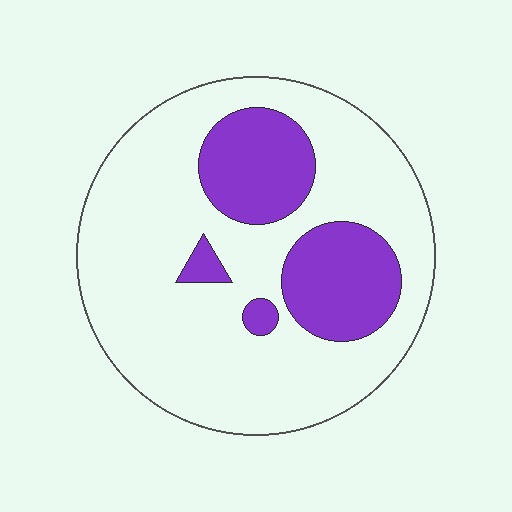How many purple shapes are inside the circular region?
4.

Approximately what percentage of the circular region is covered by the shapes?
Approximately 25%.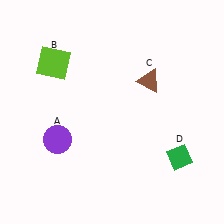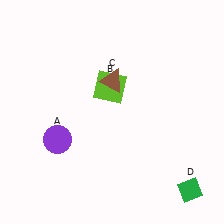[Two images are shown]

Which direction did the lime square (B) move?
The lime square (B) moved right.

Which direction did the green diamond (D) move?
The green diamond (D) moved down.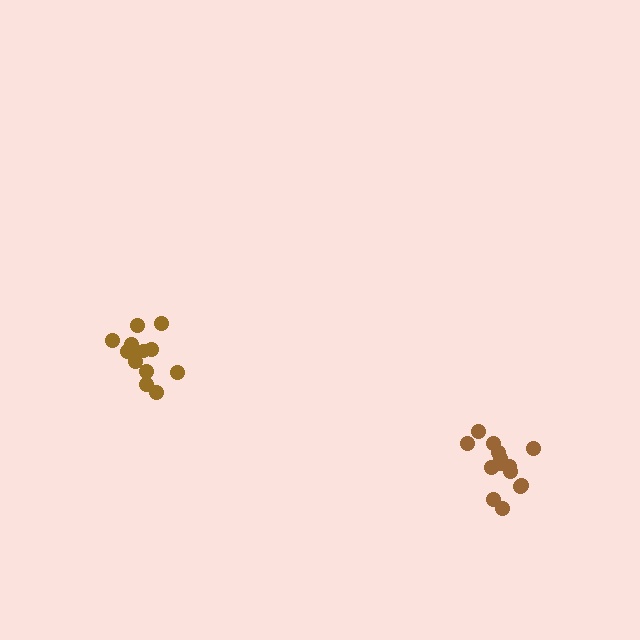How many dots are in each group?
Group 1: 13 dots, Group 2: 14 dots (27 total).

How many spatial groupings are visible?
There are 2 spatial groupings.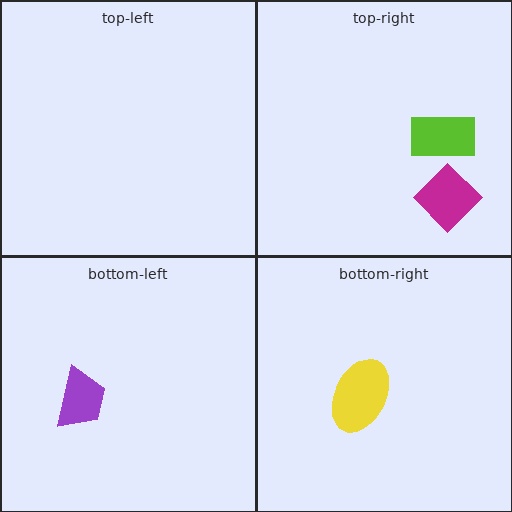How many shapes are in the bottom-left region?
1.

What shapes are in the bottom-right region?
The yellow ellipse.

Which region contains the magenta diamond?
The top-right region.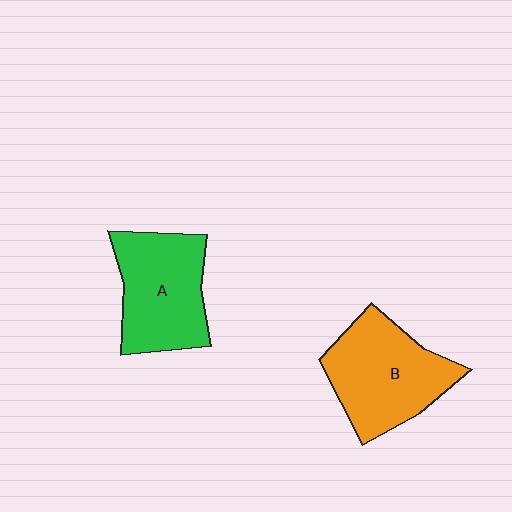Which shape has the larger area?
Shape B (orange).